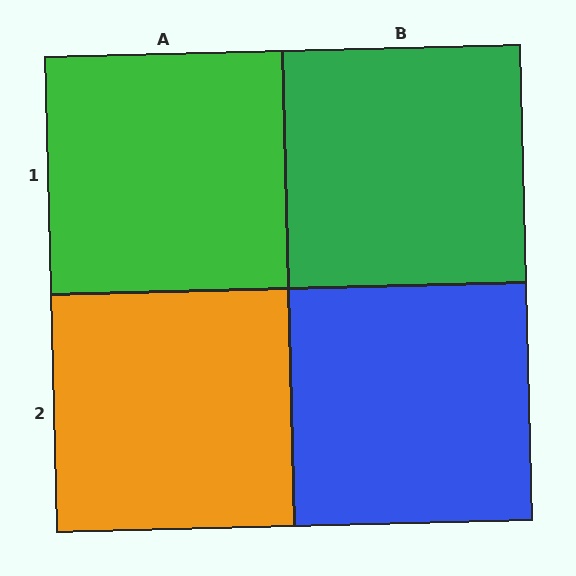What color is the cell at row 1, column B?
Green.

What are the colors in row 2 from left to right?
Orange, blue.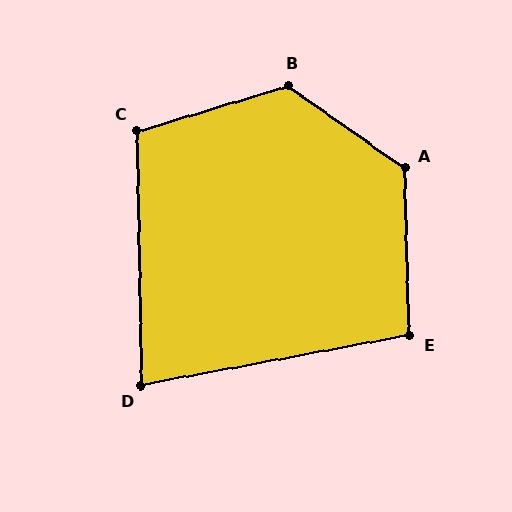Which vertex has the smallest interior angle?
D, at approximately 81 degrees.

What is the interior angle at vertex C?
Approximately 105 degrees (obtuse).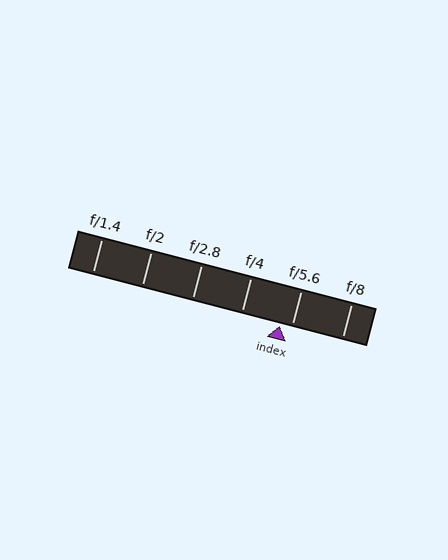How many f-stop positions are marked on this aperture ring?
There are 6 f-stop positions marked.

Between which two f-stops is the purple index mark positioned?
The index mark is between f/4 and f/5.6.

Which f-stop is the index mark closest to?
The index mark is closest to f/5.6.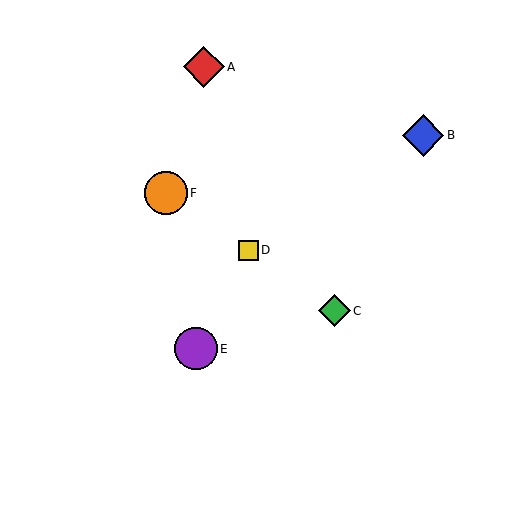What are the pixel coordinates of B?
Object B is at (423, 135).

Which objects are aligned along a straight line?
Objects C, D, F are aligned along a straight line.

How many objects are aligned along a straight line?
3 objects (C, D, F) are aligned along a straight line.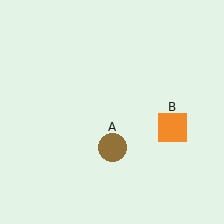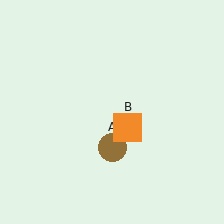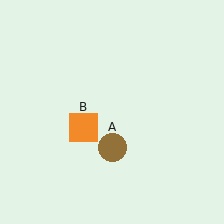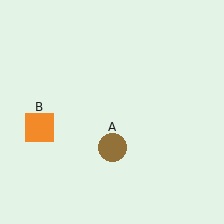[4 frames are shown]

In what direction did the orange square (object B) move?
The orange square (object B) moved left.